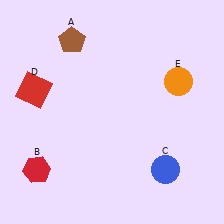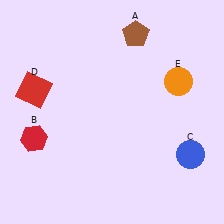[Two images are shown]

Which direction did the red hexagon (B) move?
The red hexagon (B) moved up.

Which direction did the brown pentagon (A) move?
The brown pentagon (A) moved right.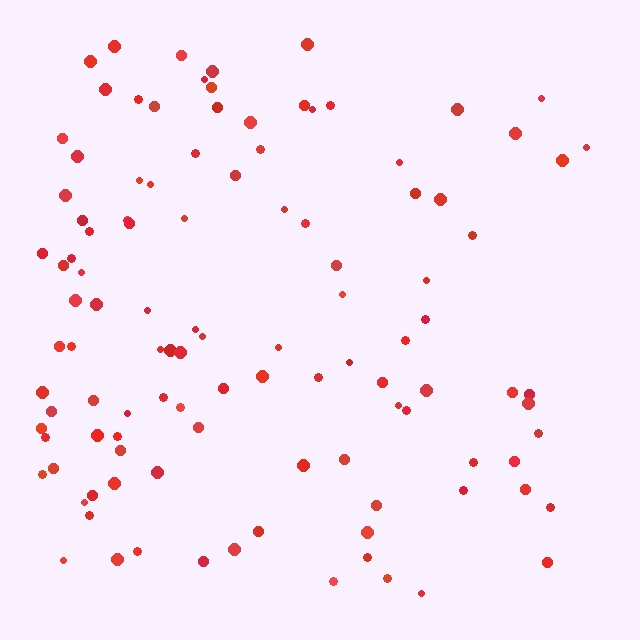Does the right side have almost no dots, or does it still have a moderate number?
Still a moderate number, just noticeably fewer than the left.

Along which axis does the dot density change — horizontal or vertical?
Horizontal.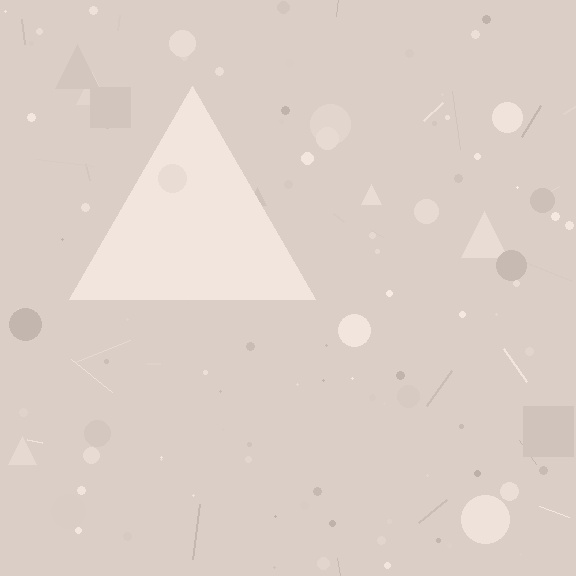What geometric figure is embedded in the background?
A triangle is embedded in the background.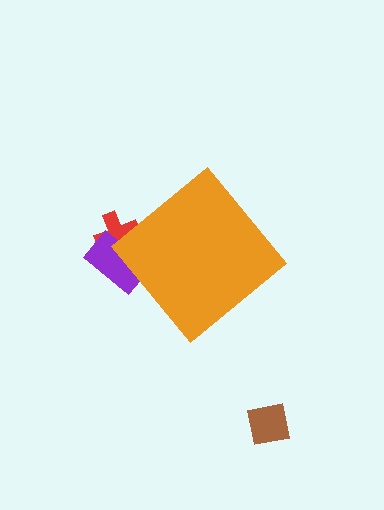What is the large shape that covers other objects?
An orange diamond.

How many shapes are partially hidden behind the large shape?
2 shapes are partially hidden.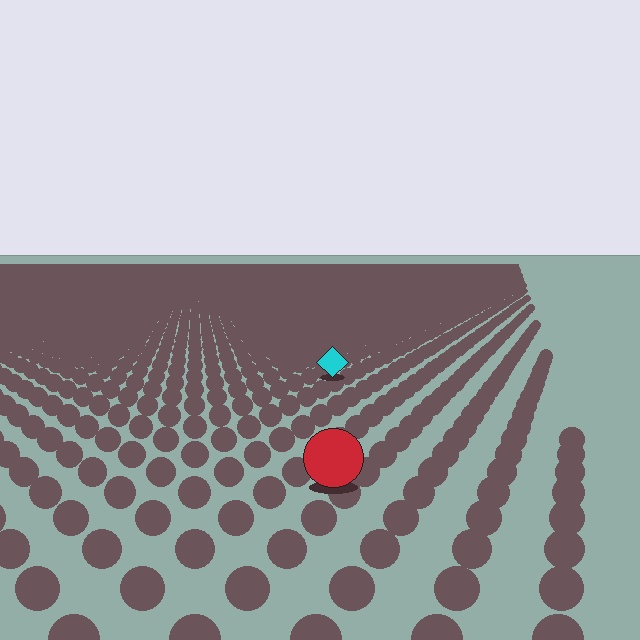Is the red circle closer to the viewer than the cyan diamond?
Yes. The red circle is closer — you can tell from the texture gradient: the ground texture is coarser near it.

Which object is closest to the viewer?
The red circle is closest. The texture marks near it are larger and more spread out.